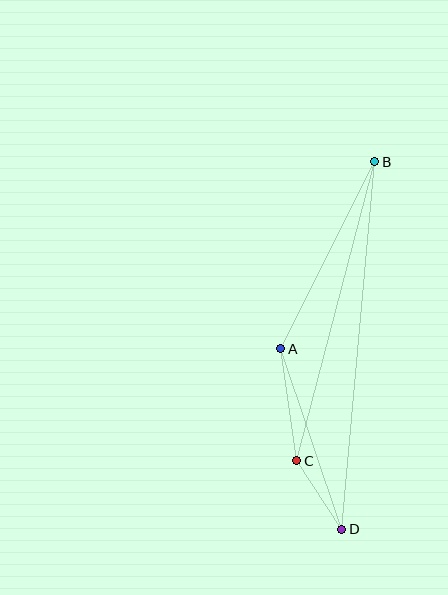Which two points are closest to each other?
Points C and D are closest to each other.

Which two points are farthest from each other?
Points B and D are farthest from each other.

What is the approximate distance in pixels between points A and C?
The distance between A and C is approximately 113 pixels.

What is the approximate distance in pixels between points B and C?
The distance between B and C is approximately 309 pixels.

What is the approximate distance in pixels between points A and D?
The distance between A and D is approximately 190 pixels.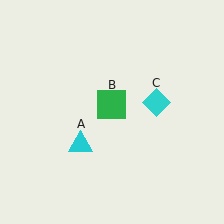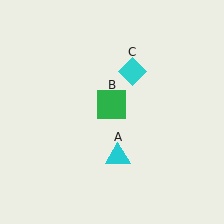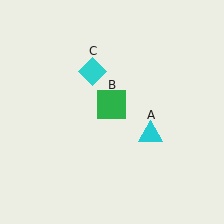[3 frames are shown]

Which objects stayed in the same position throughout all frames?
Green square (object B) remained stationary.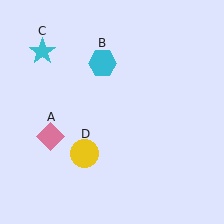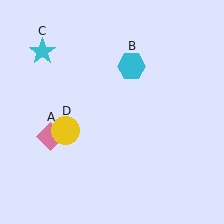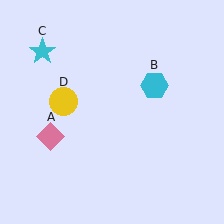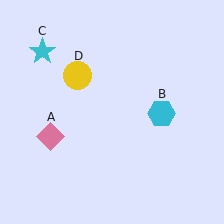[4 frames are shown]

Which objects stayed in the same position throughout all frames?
Pink diamond (object A) and cyan star (object C) remained stationary.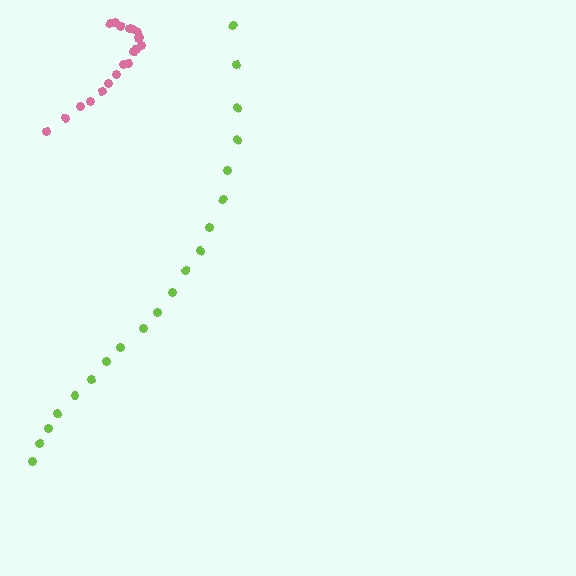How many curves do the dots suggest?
There are 2 distinct paths.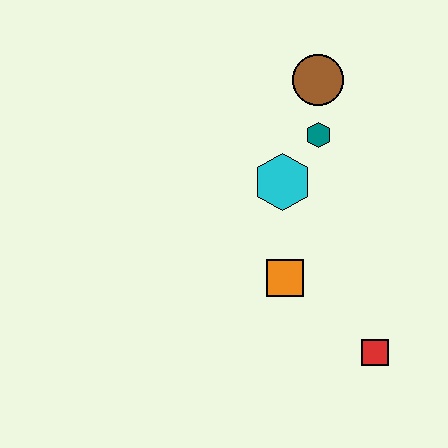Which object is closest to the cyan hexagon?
The teal hexagon is closest to the cyan hexagon.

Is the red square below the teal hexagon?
Yes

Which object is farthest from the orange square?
The brown circle is farthest from the orange square.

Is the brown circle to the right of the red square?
No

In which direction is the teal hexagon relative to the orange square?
The teal hexagon is above the orange square.